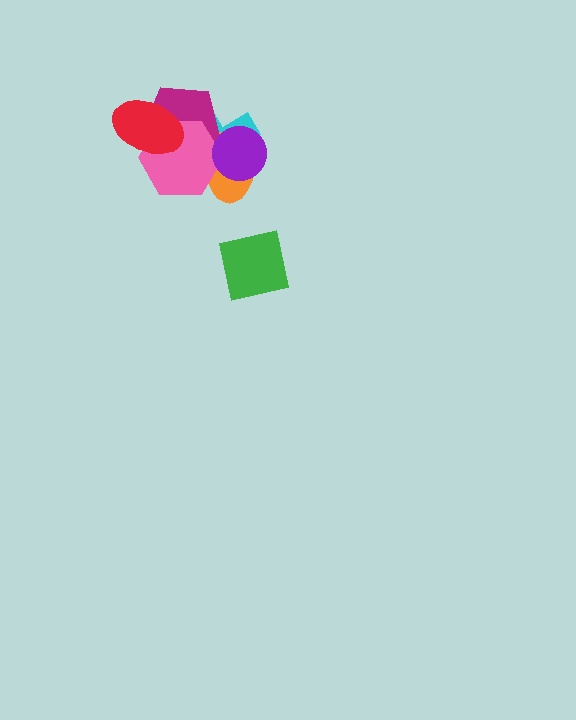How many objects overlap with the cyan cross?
4 objects overlap with the cyan cross.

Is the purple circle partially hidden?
No, no other shape covers it.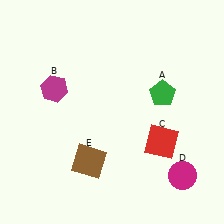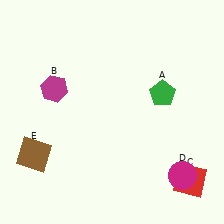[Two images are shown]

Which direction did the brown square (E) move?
The brown square (E) moved left.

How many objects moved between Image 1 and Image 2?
2 objects moved between the two images.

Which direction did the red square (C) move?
The red square (C) moved down.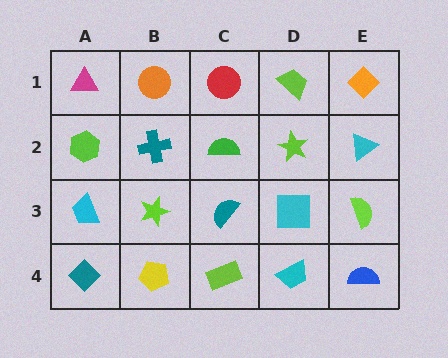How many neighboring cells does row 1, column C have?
3.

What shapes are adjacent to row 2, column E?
An orange diamond (row 1, column E), a lime semicircle (row 3, column E), a lime star (row 2, column D).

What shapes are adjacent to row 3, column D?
A lime star (row 2, column D), a cyan trapezoid (row 4, column D), a teal semicircle (row 3, column C), a lime semicircle (row 3, column E).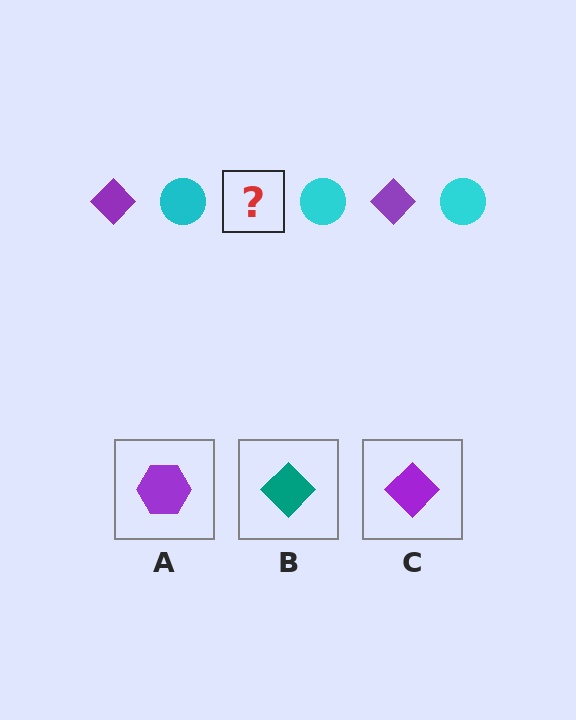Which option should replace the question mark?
Option C.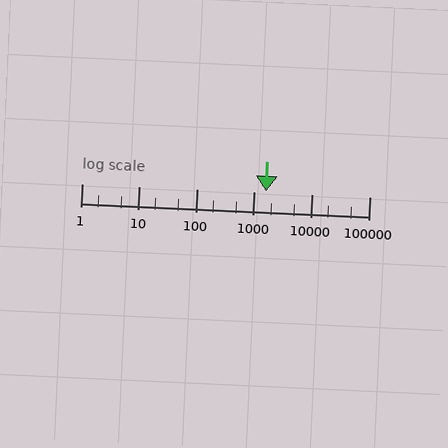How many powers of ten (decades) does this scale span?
The scale spans 5 decades, from 1 to 100000.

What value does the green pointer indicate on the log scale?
The pointer indicates approximately 1600.